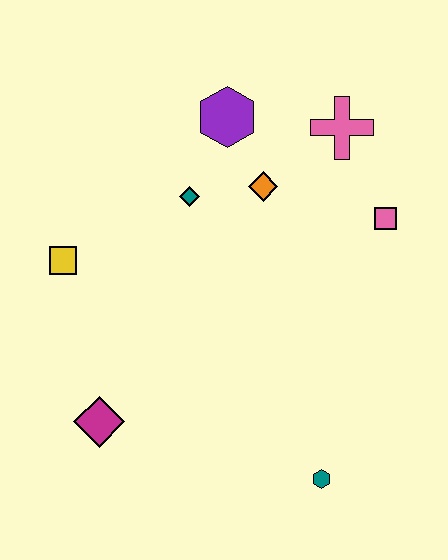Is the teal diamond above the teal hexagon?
Yes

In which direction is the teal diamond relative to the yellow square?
The teal diamond is to the right of the yellow square.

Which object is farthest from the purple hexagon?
The teal hexagon is farthest from the purple hexagon.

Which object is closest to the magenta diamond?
The yellow square is closest to the magenta diamond.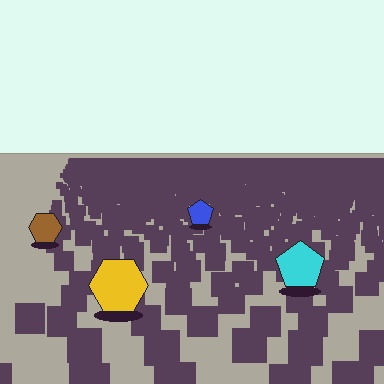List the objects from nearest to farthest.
From nearest to farthest: the yellow hexagon, the cyan pentagon, the brown hexagon, the blue pentagon.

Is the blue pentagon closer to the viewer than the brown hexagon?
No. The brown hexagon is closer — you can tell from the texture gradient: the ground texture is coarser near it.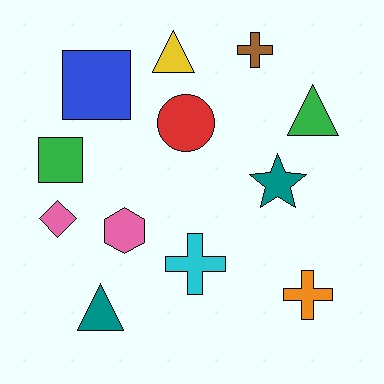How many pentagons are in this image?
There are no pentagons.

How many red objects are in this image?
There is 1 red object.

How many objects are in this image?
There are 12 objects.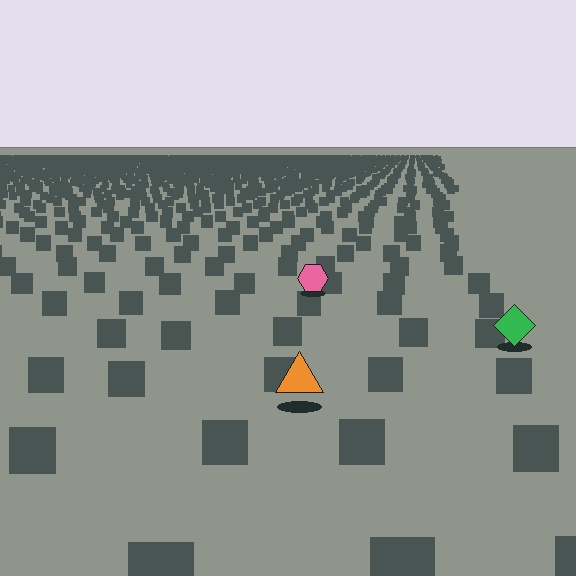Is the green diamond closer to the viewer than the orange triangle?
No. The orange triangle is closer — you can tell from the texture gradient: the ground texture is coarser near it.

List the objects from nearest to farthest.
From nearest to farthest: the orange triangle, the green diamond, the pink hexagon.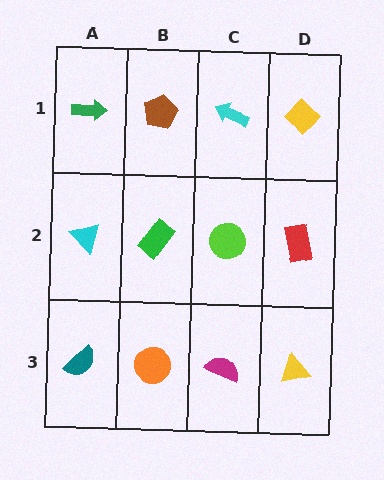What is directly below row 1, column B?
A green rectangle.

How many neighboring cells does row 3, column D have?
2.